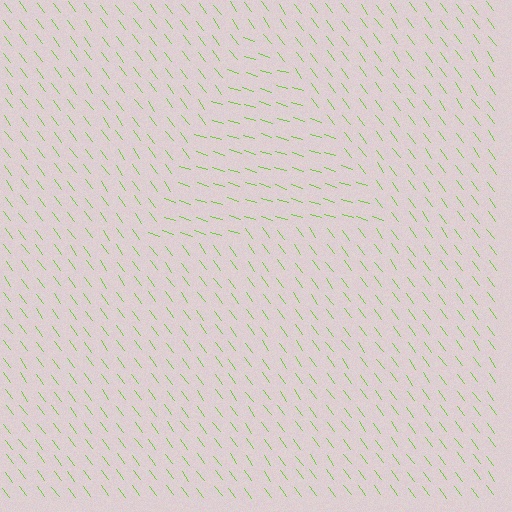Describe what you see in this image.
The image is filled with small lime line segments. A triangle region in the image has lines oriented differently from the surrounding lines, creating a visible texture boundary.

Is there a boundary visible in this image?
Yes, there is a texture boundary formed by a change in line orientation.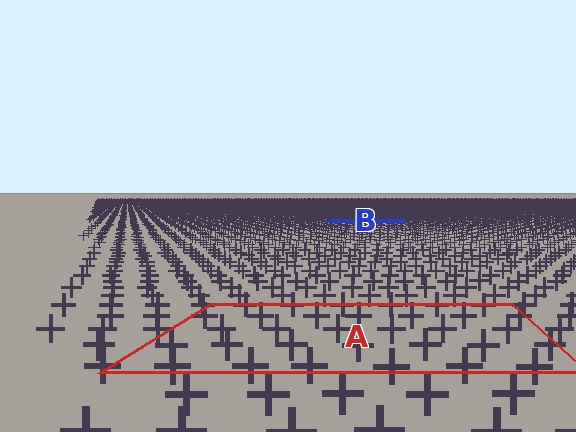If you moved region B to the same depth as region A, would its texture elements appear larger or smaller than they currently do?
They would appear larger. At a closer depth, the same texture elements are projected at a bigger on-screen size.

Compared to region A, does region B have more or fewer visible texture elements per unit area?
Region B has more texture elements per unit area — they are packed more densely because it is farther away.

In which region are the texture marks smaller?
The texture marks are smaller in region B, because it is farther away.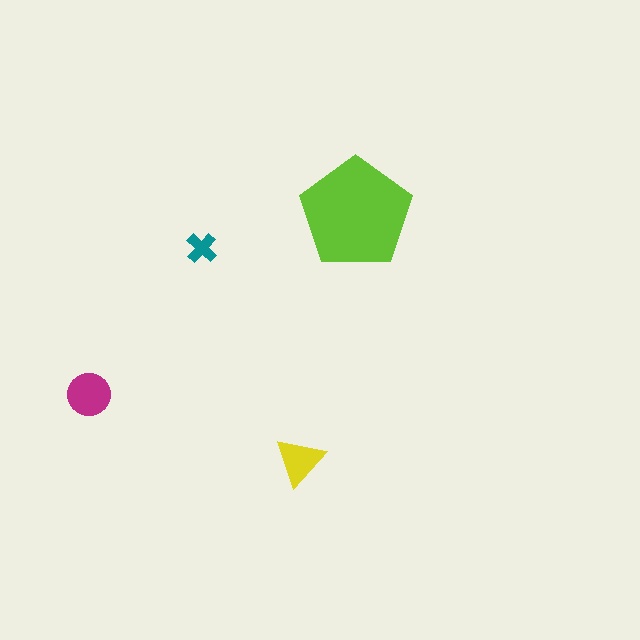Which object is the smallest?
The teal cross.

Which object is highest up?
The lime pentagon is topmost.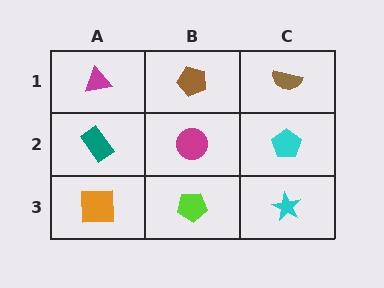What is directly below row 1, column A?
A teal rectangle.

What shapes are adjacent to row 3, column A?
A teal rectangle (row 2, column A), a lime pentagon (row 3, column B).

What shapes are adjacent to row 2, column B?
A brown pentagon (row 1, column B), a lime pentagon (row 3, column B), a teal rectangle (row 2, column A), a cyan pentagon (row 2, column C).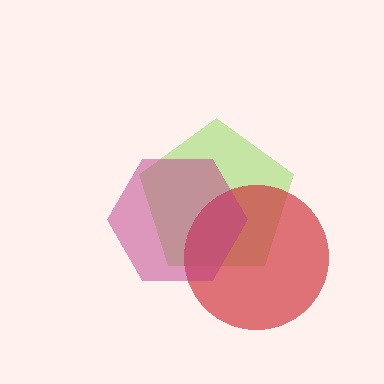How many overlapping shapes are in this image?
There are 3 overlapping shapes in the image.